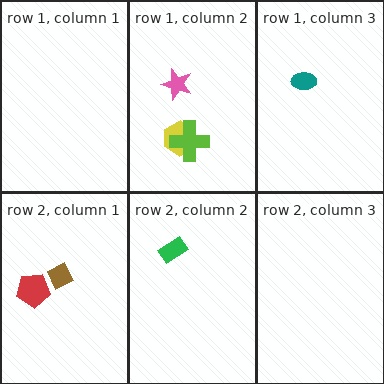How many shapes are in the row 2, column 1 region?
2.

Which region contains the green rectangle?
The row 2, column 2 region.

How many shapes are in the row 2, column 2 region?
1.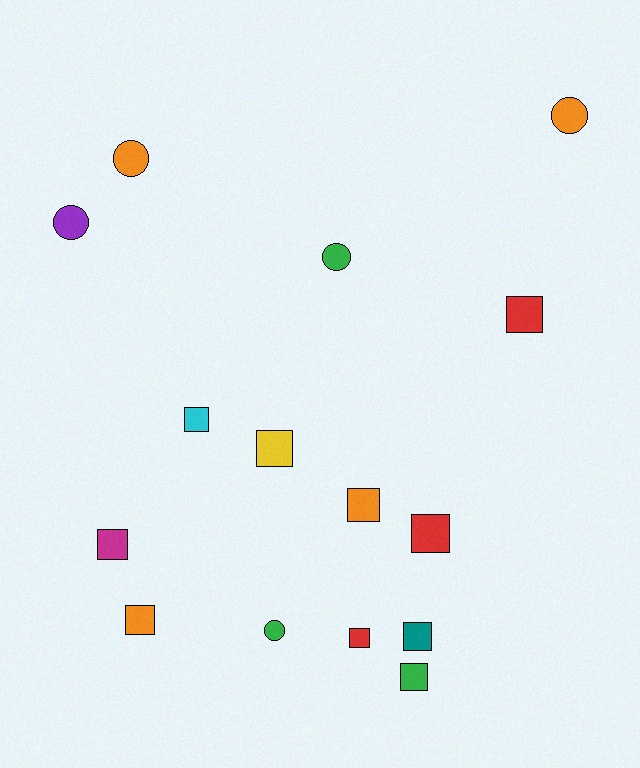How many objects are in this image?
There are 15 objects.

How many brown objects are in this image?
There are no brown objects.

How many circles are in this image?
There are 5 circles.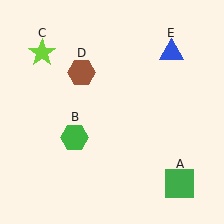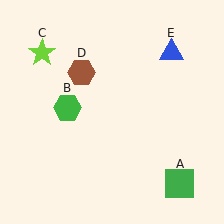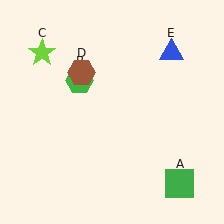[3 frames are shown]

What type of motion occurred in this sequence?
The green hexagon (object B) rotated clockwise around the center of the scene.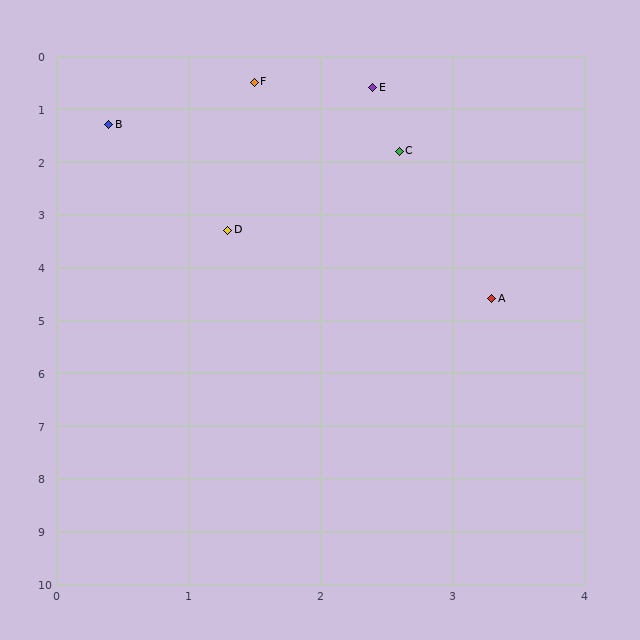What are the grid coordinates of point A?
Point A is at approximately (3.3, 4.6).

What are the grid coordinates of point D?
Point D is at approximately (1.3, 3.3).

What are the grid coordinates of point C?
Point C is at approximately (2.6, 1.8).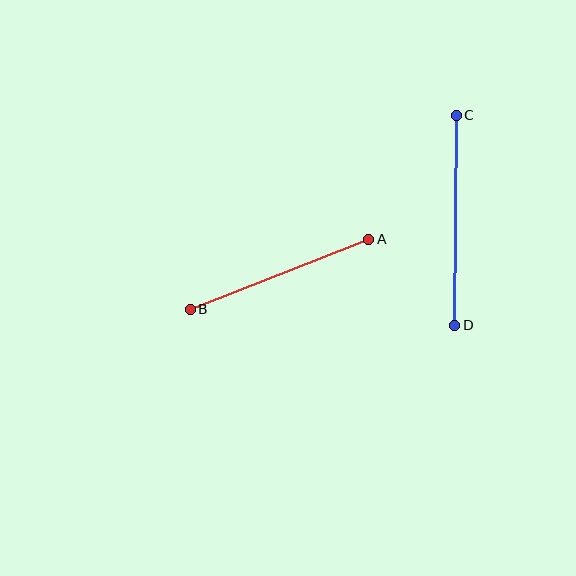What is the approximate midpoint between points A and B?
The midpoint is at approximately (279, 274) pixels.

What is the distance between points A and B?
The distance is approximately 192 pixels.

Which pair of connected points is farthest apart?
Points C and D are farthest apart.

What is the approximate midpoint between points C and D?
The midpoint is at approximately (456, 220) pixels.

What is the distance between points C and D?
The distance is approximately 210 pixels.